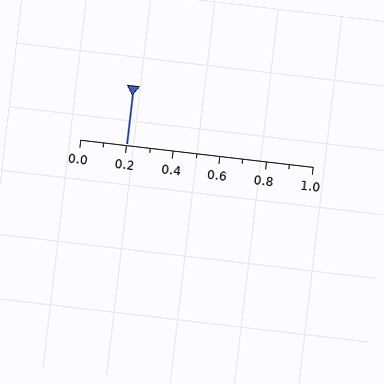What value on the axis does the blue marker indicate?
The marker indicates approximately 0.2.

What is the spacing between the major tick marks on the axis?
The major ticks are spaced 0.2 apart.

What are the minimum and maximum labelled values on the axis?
The axis runs from 0.0 to 1.0.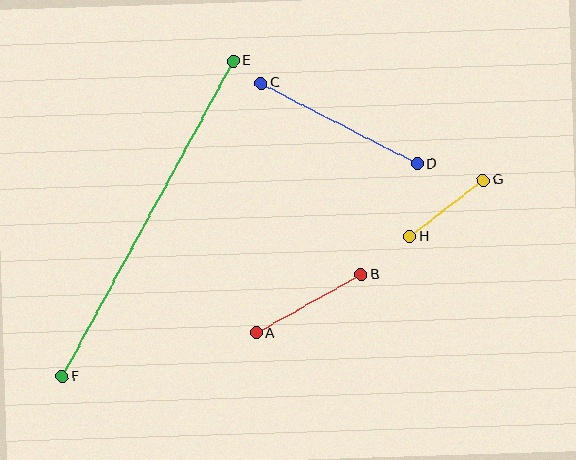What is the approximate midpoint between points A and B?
The midpoint is at approximately (309, 304) pixels.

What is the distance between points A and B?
The distance is approximately 120 pixels.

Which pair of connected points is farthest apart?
Points E and F are farthest apart.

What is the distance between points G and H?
The distance is approximately 92 pixels.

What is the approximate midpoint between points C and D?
The midpoint is at approximately (339, 124) pixels.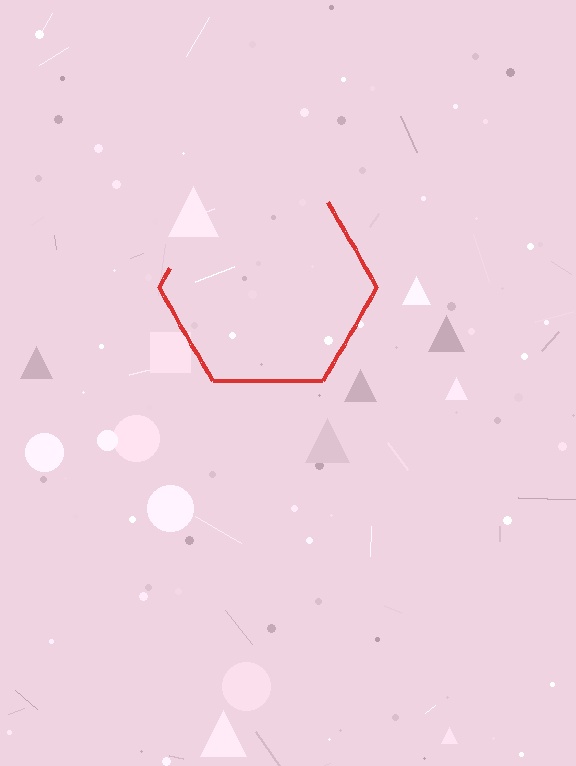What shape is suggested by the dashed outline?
The dashed outline suggests a hexagon.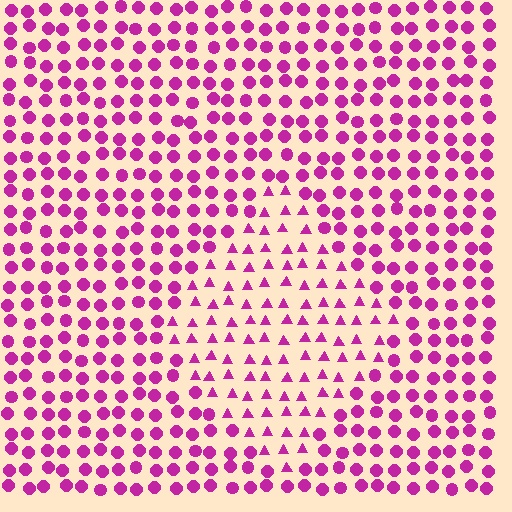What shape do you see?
I see a diamond.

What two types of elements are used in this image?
The image uses triangles inside the diamond region and circles outside it.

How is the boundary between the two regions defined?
The boundary is defined by a change in element shape: triangles inside vs. circles outside. All elements share the same color and spacing.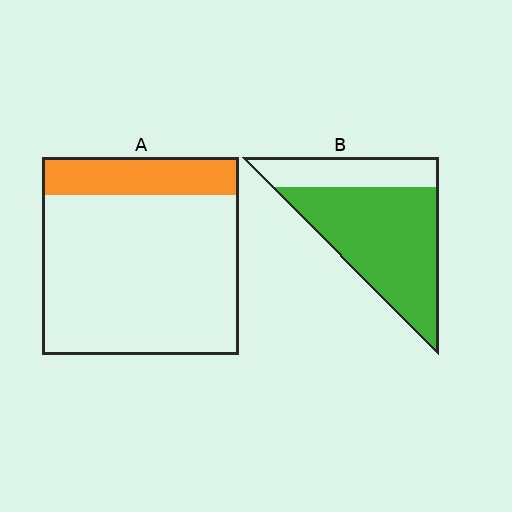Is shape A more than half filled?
No.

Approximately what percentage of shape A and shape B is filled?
A is approximately 20% and B is approximately 70%.